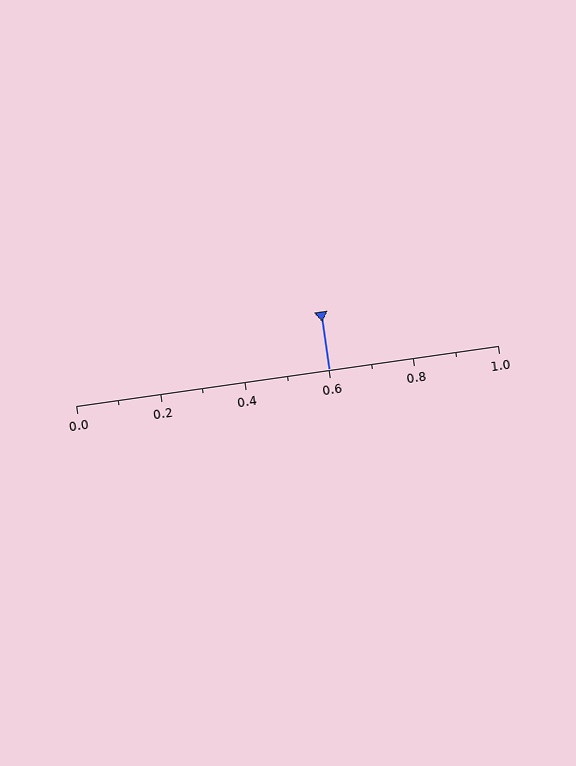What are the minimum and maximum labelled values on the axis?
The axis runs from 0.0 to 1.0.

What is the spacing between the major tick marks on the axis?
The major ticks are spaced 0.2 apart.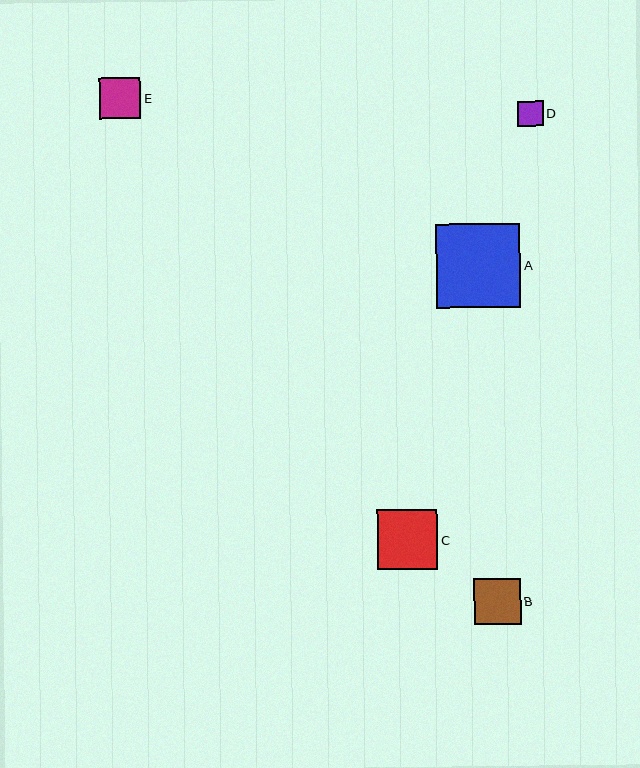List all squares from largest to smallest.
From largest to smallest: A, C, B, E, D.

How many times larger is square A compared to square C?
Square A is approximately 1.4 times the size of square C.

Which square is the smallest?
Square D is the smallest with a size of approximately 26 pixels.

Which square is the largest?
Square A is the largest with a size of approximately 84 pixels.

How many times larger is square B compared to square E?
Square B is approximately 1.1 times the size of square E.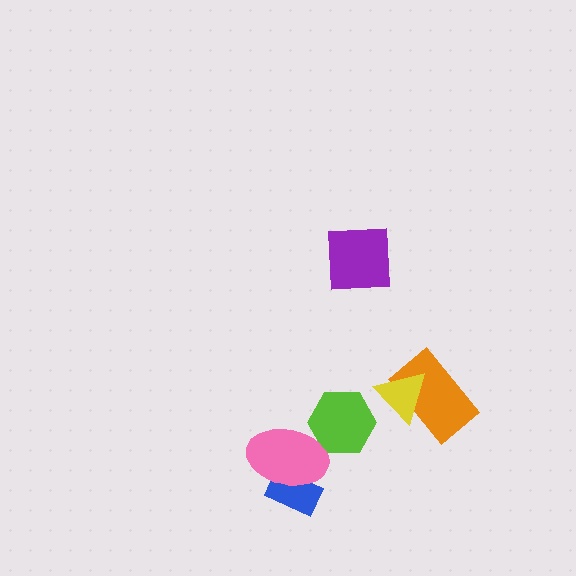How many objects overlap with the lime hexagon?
1 object overlaps with the lime hexagon.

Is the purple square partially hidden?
No, no other shape covers it.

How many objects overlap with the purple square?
0 objects overlap with the purple square.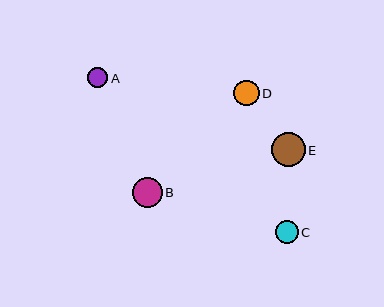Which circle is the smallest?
Circle A is the smallest with a size of approximately 20 pixels.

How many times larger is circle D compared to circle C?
Circle D is approximately 1.1 times the size of circle C.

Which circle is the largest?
Circle E is the largest with a size of approximately 34 pixels.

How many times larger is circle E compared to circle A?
Circle E is approximately 1.7 times the size of circle A.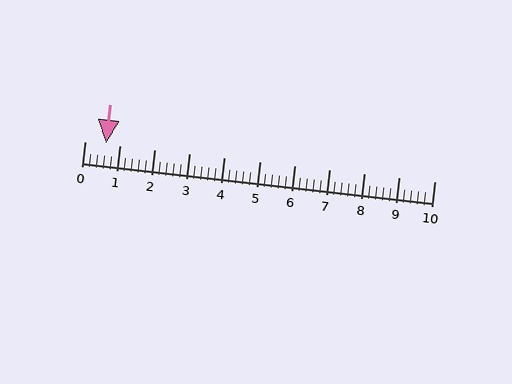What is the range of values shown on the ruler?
The ruler shows values from 0 to 10.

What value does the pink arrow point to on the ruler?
The pink arrow points to approximately 0.6.